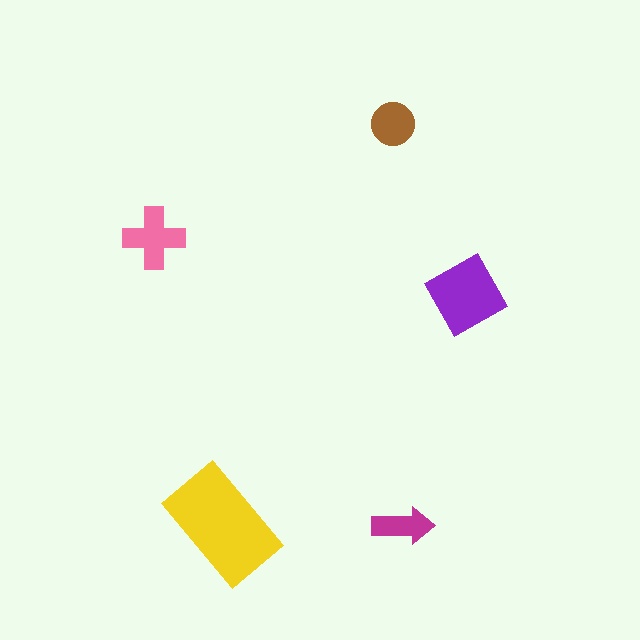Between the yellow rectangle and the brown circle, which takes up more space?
The yellow rectangle.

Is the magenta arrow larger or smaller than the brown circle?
Smaller.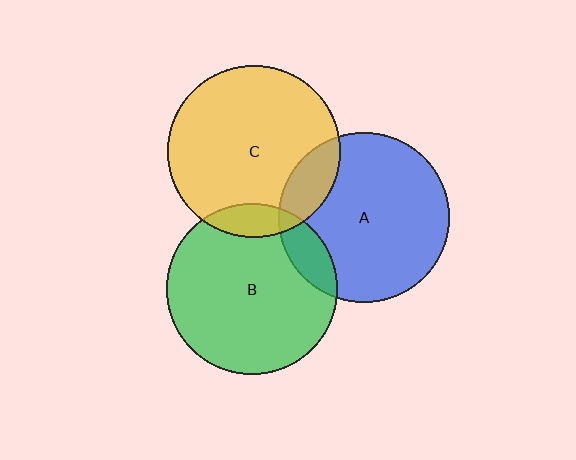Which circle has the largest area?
Circle C (yellow).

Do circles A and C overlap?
Yes.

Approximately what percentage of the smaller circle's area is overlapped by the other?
Approximately 15%.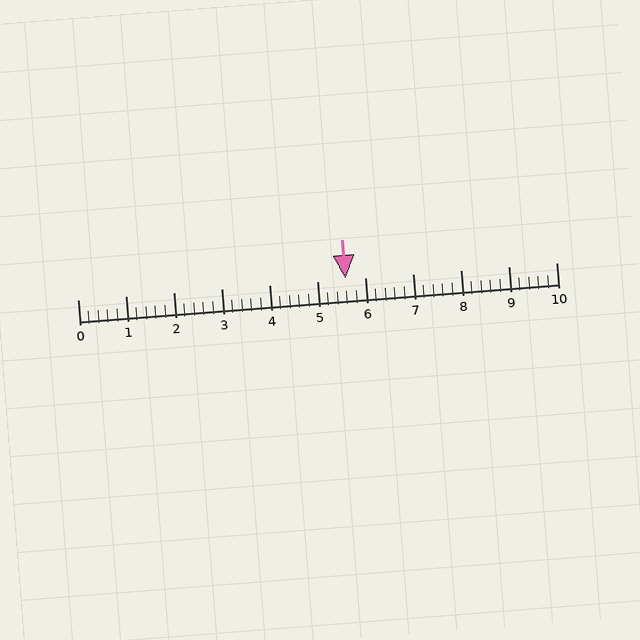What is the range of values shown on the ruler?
The ruler shows values from 0 to 10.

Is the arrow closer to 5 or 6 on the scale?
The arrow is closer to 6.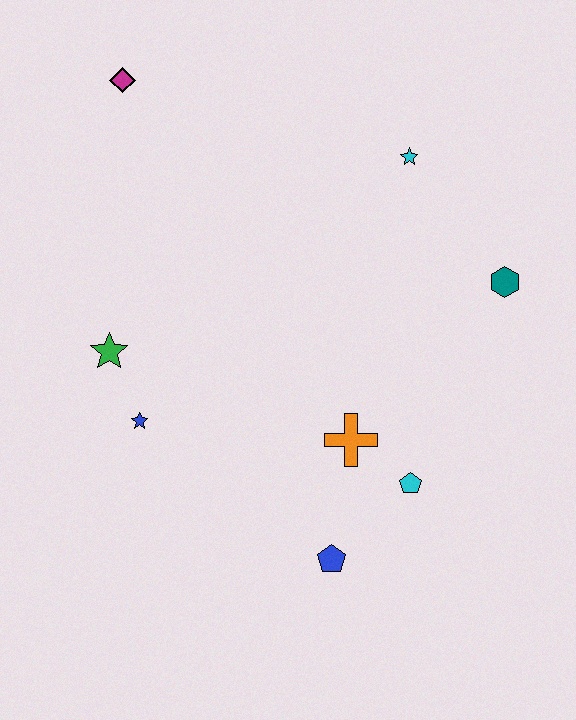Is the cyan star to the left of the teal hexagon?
Yes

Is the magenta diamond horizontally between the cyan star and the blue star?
No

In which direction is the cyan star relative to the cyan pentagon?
The cyan star is above the cyan pentagon.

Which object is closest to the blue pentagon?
The cyan pentagon is closest to the blue pentagon.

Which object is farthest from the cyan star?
The blue pentagon is farthest from the cyan star.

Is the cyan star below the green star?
No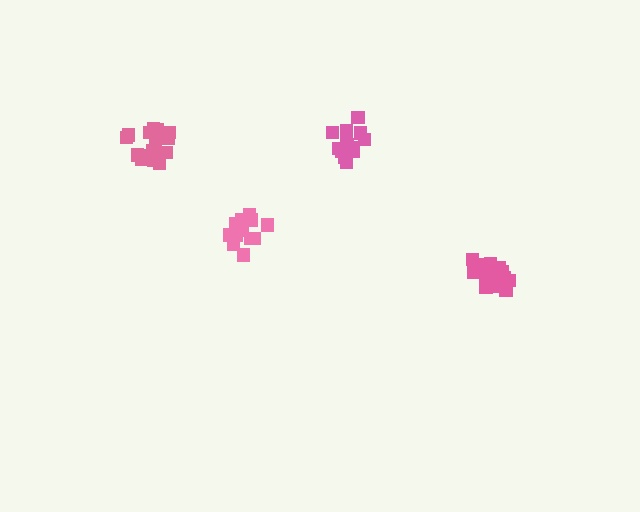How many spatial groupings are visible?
There are 4 spatial groupings.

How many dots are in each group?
Group 1: 18 dots, Group 2: 13 dots, Group 3: 18 dots, Group 4: 14 dots (63 total).